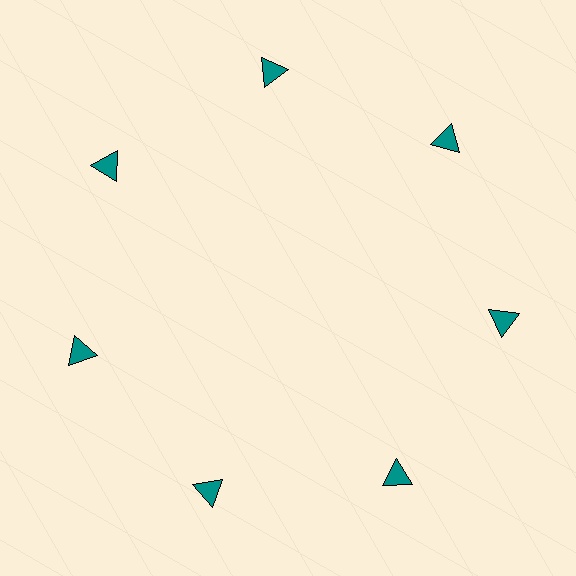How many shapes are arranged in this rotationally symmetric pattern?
There are 7 shapes, arranged in 7 groups of 1.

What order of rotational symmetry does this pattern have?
This pattern has 7-fold rotational symmetry.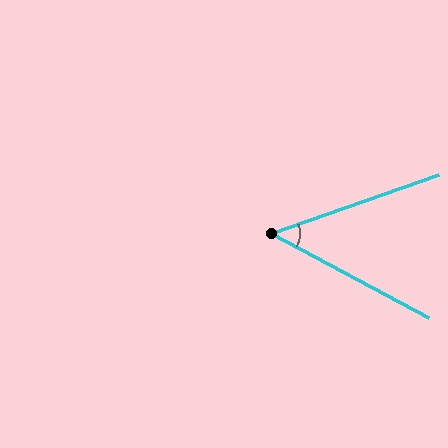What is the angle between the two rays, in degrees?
Approximately 47 degrees.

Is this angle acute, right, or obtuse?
It is acute.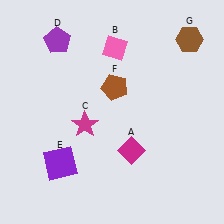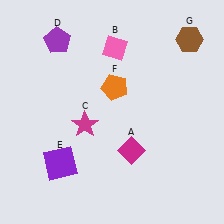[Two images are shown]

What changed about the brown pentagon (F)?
In Image 1, F is brown. In Image 2, it changed to orange.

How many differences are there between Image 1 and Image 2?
There is 1 difference between the two images.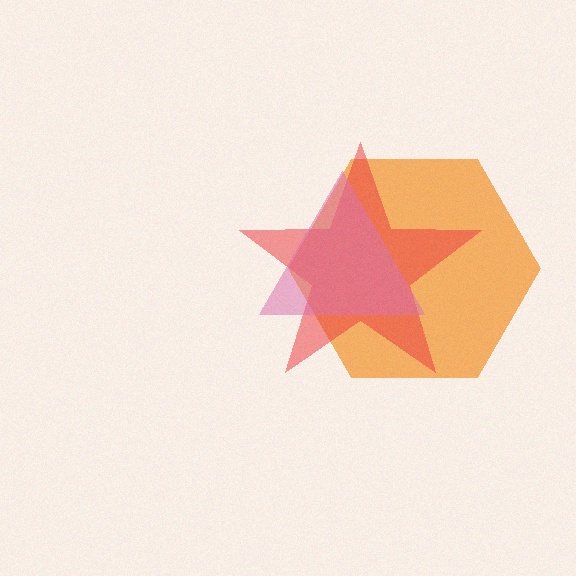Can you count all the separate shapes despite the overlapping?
Yes, there are 3 separate shapes.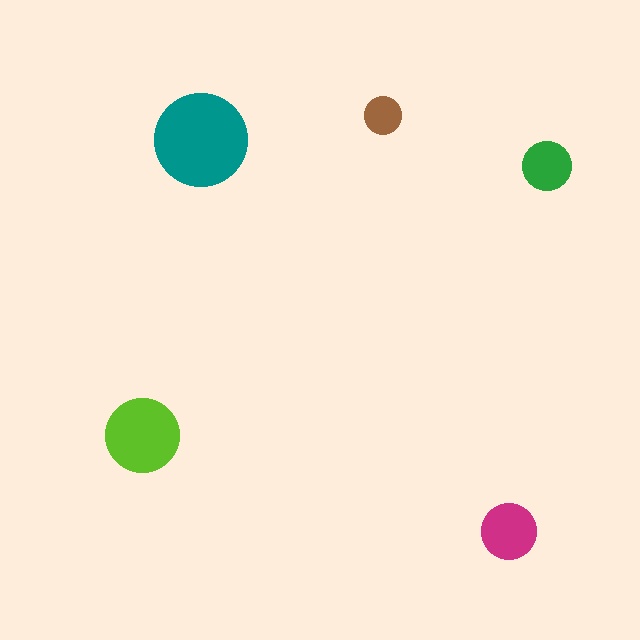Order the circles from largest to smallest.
the teal one, the lime one, the magenta one, the green one, the brown one.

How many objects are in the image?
There are 5 objects in the image.